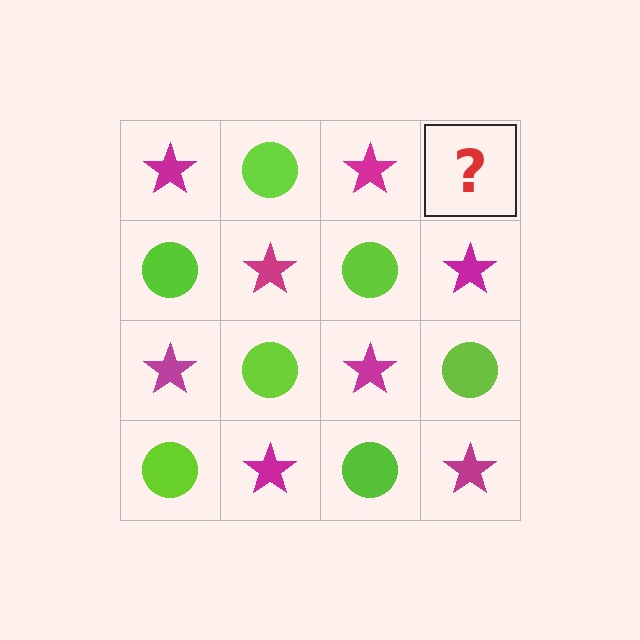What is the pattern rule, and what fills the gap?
The rule is that it alternates magenta star and lime circle in a checkerboard pattern. The gap should be filled with a lime circle.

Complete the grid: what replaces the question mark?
The question mark should be replaced with a lime circle.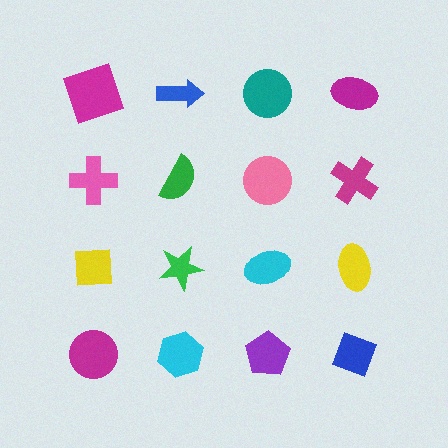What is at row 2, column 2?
A green semicircle.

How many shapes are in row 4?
4 shapes.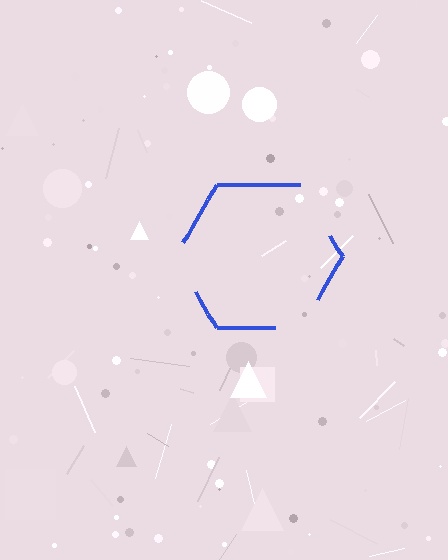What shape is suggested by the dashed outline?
The dashed outline suggests a hexagon.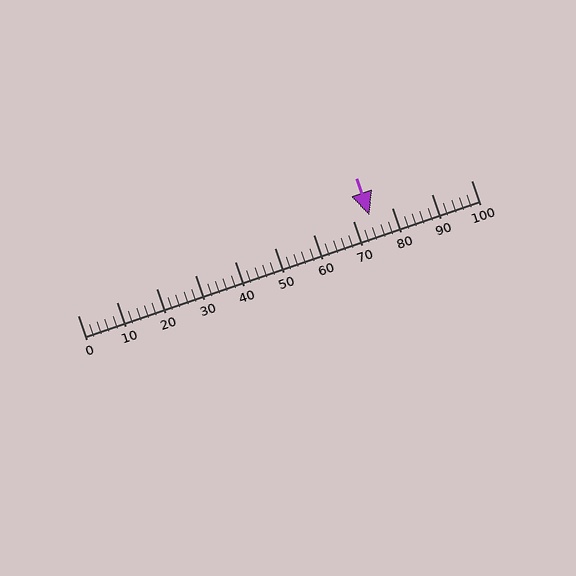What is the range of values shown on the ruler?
The ruler shows values from 0 to 100.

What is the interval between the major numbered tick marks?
The major tick marks are spaced 10 units apart.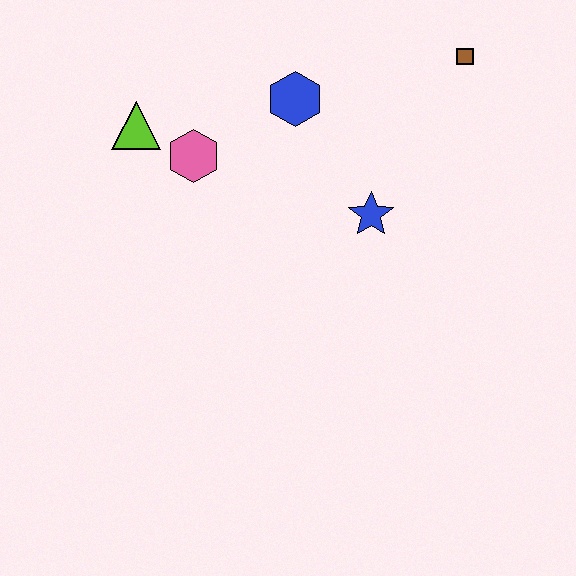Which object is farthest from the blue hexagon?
The brown square is farthest from the blue hexagon.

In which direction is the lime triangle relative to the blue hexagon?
The lime triangle is to the left of the blue hexagon.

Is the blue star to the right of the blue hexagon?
Yes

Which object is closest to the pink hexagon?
The lime triangle is closest to the pink hexagon.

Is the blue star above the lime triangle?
No